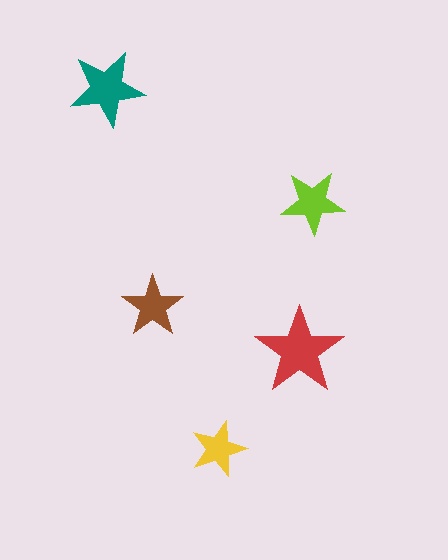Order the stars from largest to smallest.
the red one, the teal one, the lime one, the brown one, the yellow one.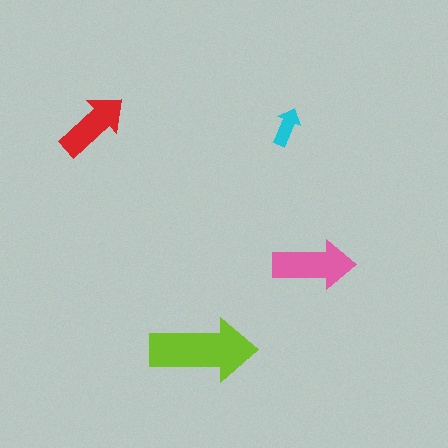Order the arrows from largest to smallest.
the lime one, the pink one, the red one, the cyan one.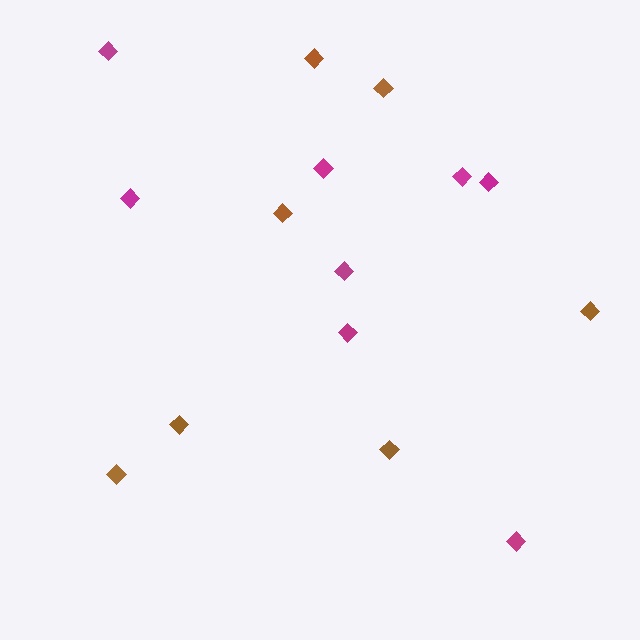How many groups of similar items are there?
There are 2 groups: one group of magenta diamonds (8) and one group of brown diamonds (7).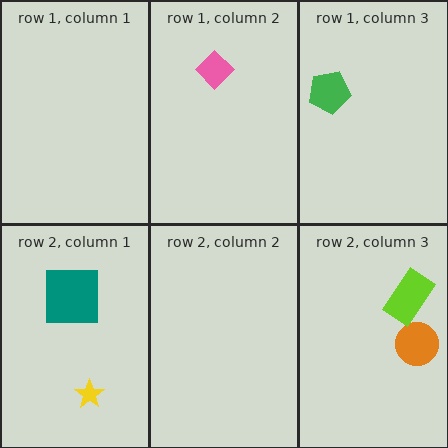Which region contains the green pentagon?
The row 1, column 3 region.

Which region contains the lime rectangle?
The row 2, column 3 region.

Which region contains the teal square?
The row 2, column 1 region.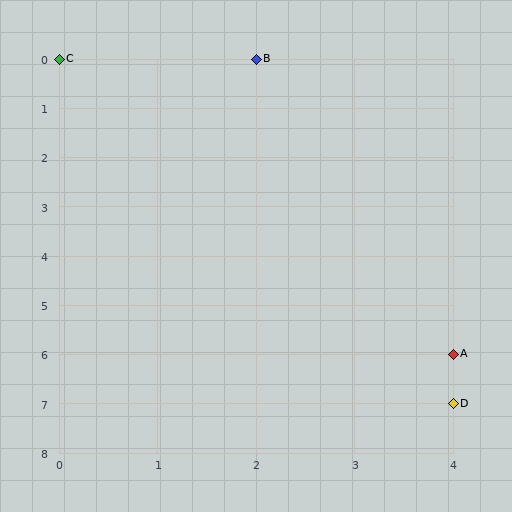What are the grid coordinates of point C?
Point C is at grid coordinates (0, 0).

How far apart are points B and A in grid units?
Points B and A are 2 columns and 6 rows apart (about 6.3 grid units diagonally).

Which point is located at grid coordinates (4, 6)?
Point A is at (4, 6).